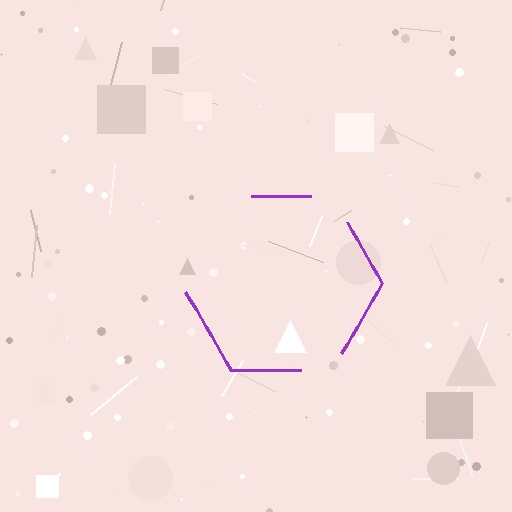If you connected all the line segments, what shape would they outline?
They would outline a hexagon.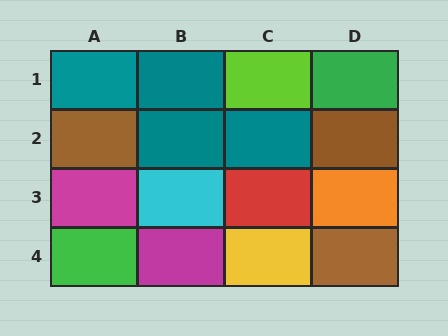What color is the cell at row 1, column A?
Teal.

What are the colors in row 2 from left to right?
Brown, teal, teal, brown.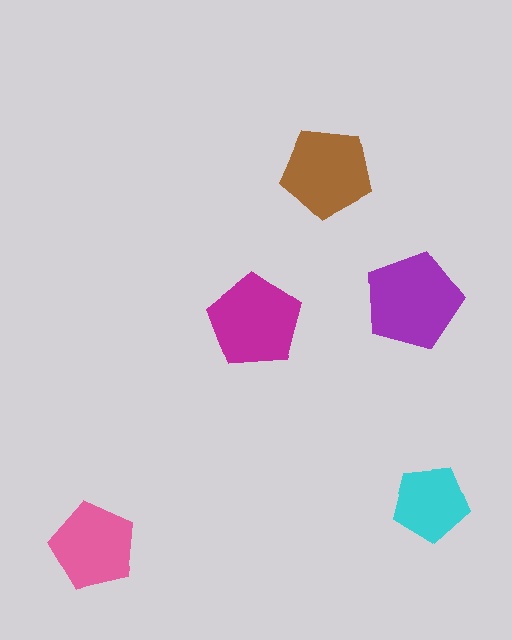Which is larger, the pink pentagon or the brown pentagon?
The brown one.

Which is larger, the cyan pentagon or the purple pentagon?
The purple one.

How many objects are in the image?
There are 5 objects in the image.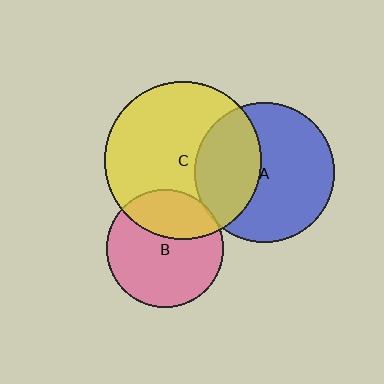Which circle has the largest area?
Circle C (yellow).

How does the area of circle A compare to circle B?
Approximately 1.4 times.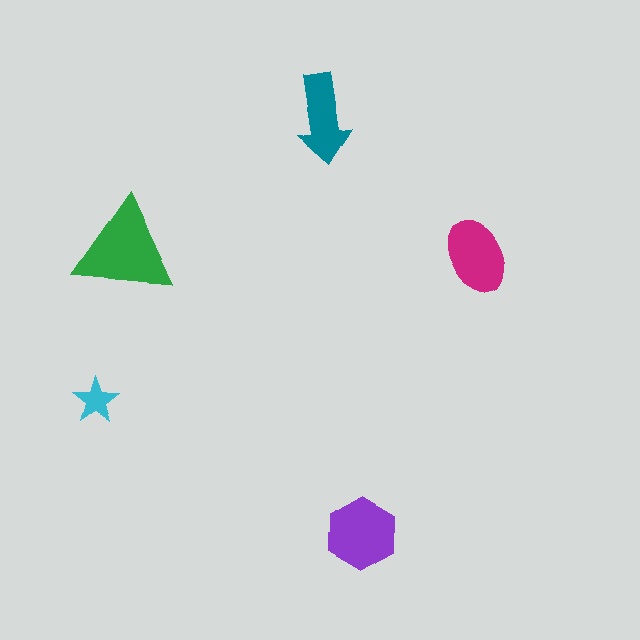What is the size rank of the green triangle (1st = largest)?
1st.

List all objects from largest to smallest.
The green triangle, the purple hexagon, the magenta ellipse, the teal arrow, the cyan star.